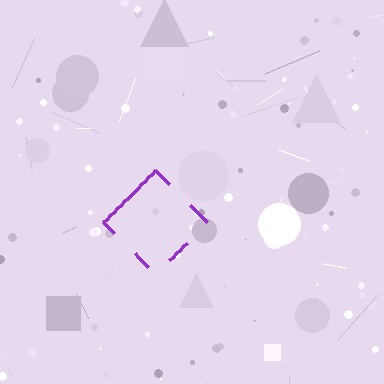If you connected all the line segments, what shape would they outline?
They would outline a diamond.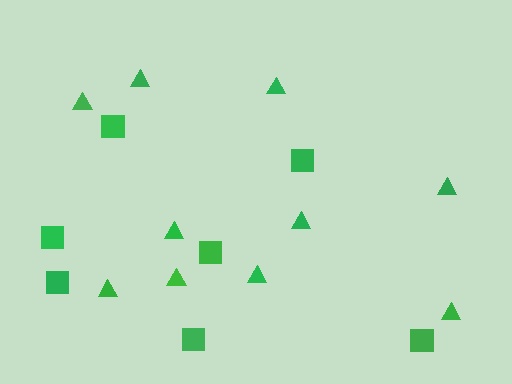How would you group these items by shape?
There are 2 groups: one group of triangles (10) and one group of squares (7).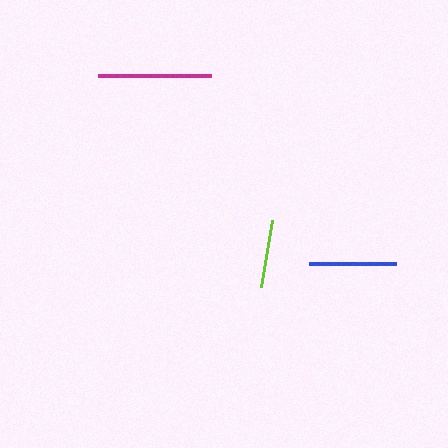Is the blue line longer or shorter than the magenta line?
The magenta line is longer than the blue line.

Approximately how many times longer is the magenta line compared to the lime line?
The magenta line is approximately 1.7 times the length of the lime line.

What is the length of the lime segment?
The lime segment is approximately 68 pixels long.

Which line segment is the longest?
The magenta line is the longest at approximately 114 pixels.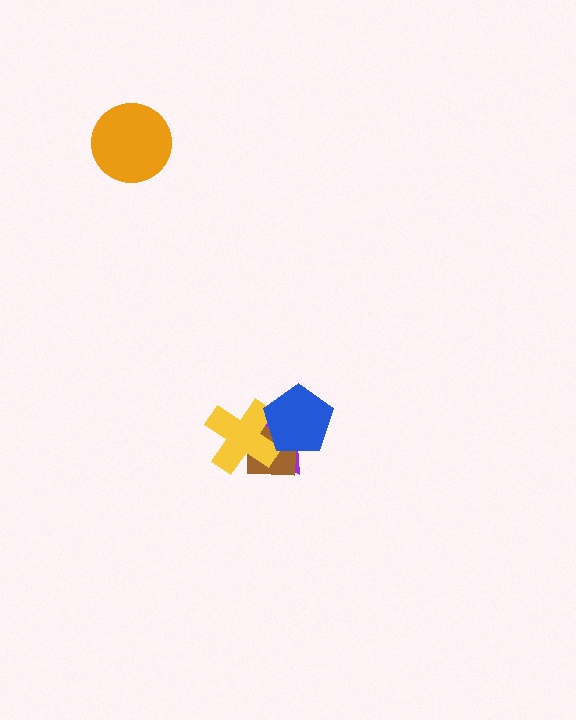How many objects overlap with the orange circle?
0 objects overlap with the orange circle.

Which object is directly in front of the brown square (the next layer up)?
The yellow cross is directly in front of the brown square.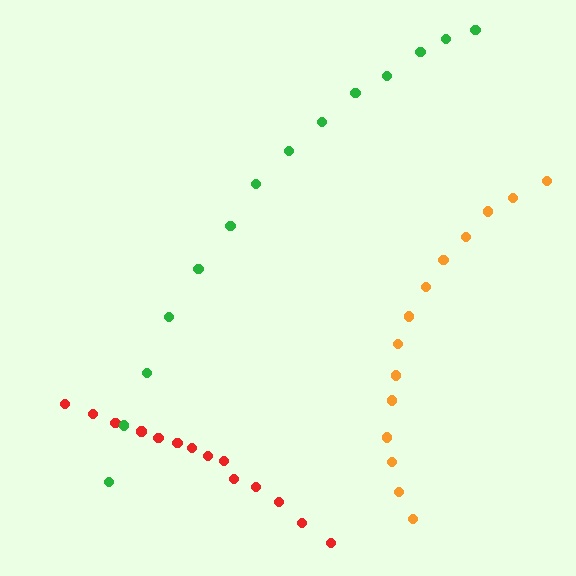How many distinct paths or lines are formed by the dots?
There are 3 distinct paths.